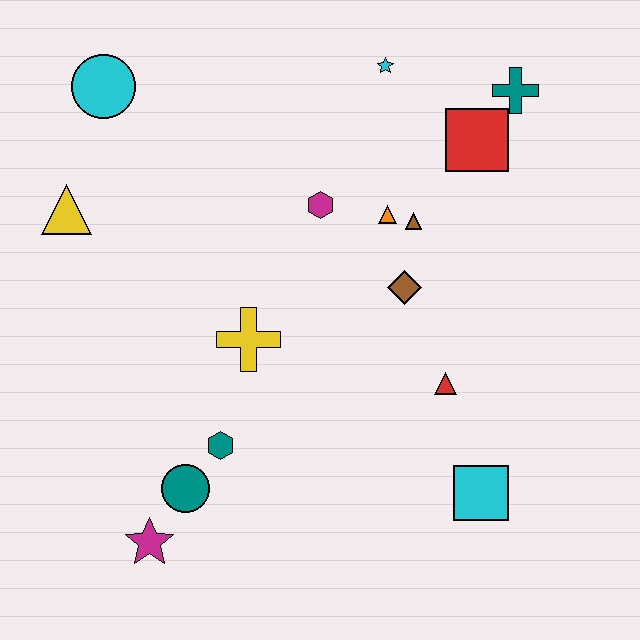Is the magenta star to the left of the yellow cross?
Yes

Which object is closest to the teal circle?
The teal hexagon is closest to the teal circle.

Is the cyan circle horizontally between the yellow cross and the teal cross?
No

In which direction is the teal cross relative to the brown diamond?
The teal cross is above the brown diamond.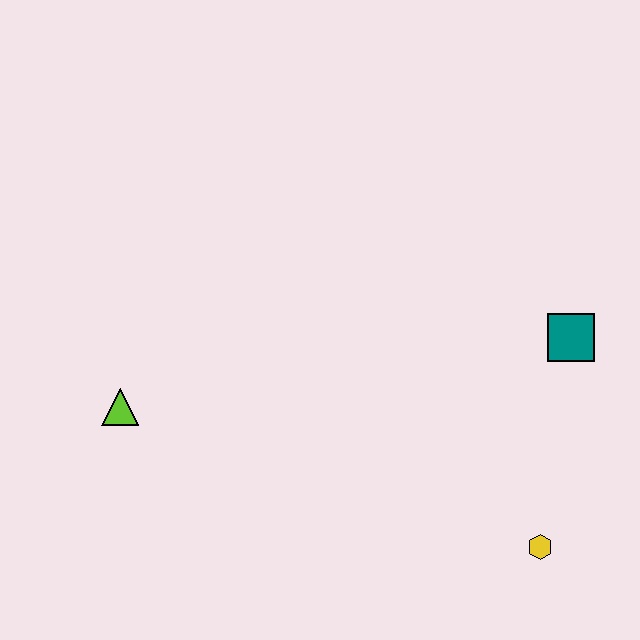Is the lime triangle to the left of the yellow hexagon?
Yes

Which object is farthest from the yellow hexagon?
The lime triangle is farthest from the yellow hexagon.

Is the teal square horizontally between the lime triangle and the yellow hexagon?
No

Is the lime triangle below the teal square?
Yes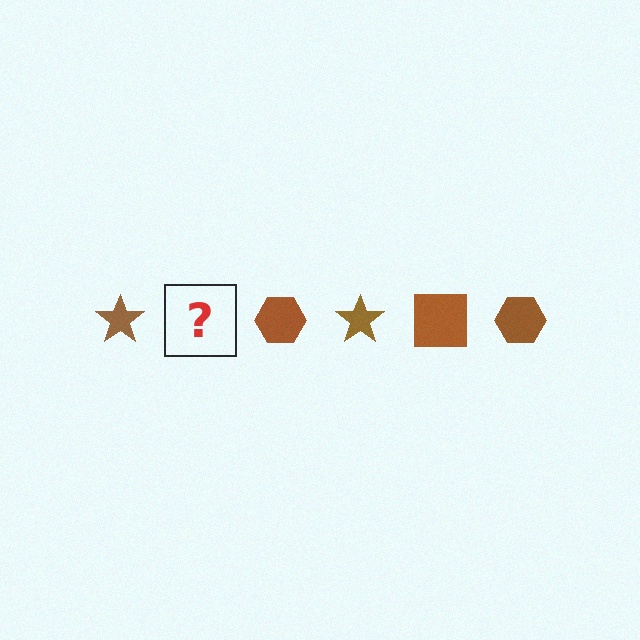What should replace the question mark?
The question mark should be replaced with a brown square.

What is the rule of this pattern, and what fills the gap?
The rule is that the pattern cycles through star, square, hexagon shapes in brown. The gap should be filled with a brown square.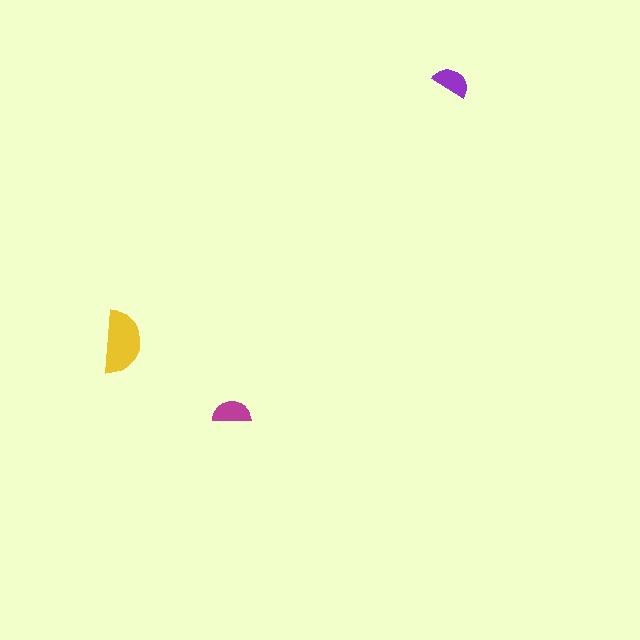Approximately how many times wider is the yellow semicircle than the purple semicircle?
About 1.5 times wider.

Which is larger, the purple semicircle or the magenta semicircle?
The magenta one.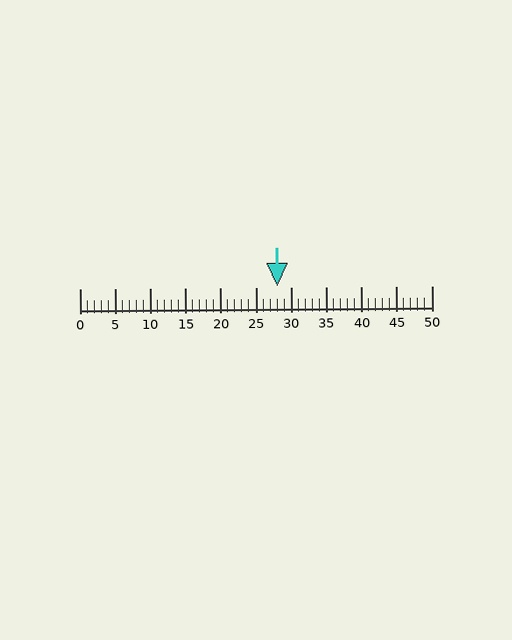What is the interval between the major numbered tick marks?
The major tick marks are spaced 5 units apart.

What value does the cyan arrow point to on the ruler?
The cyan arrow points to approximately 28.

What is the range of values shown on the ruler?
The ruler shows values from 0 to 50.